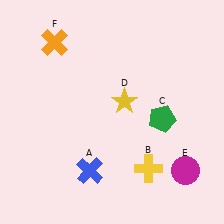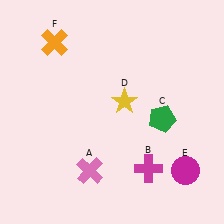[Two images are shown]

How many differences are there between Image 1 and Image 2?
There are 2 differences between the two images.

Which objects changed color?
A changed from blue to pink. B changed from yellow to magenta.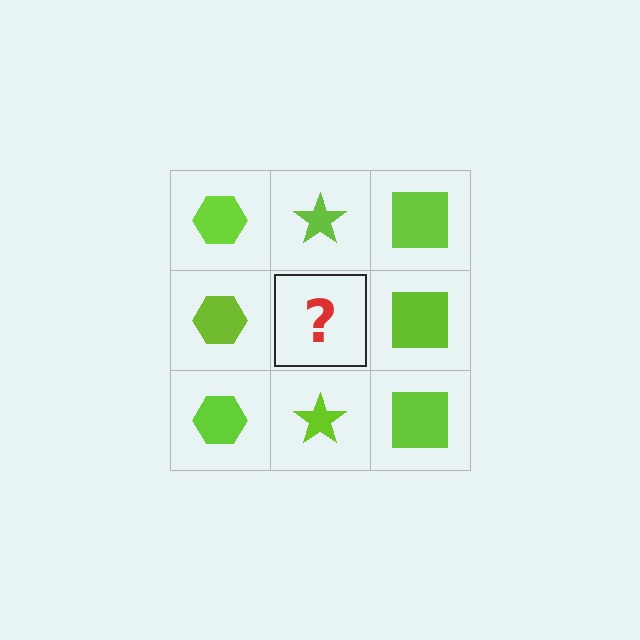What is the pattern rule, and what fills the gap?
The rule is that each column has a consistent shape. The gap should be filled with a lime star.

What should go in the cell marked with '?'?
The missing cell should contain a lime star.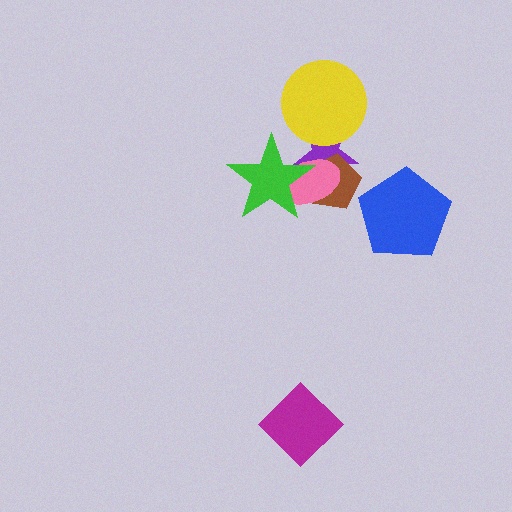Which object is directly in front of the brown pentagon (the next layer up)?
The pink ellipse is directly in front of the brown pentagon.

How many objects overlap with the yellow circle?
1 object overlaps with the yellow circle.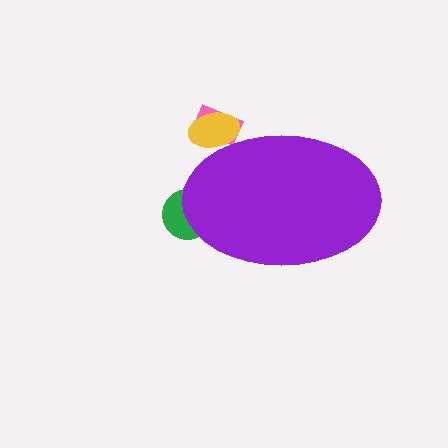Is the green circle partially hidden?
Yes, the green circle is partially hidden behind the purple ellipse.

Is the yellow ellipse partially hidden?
Yes, the yellow ellipse is partially hidden behind the purple ellipse.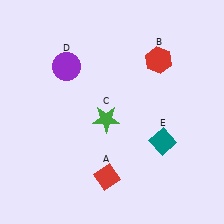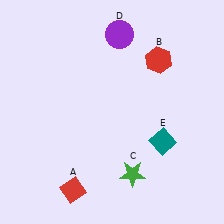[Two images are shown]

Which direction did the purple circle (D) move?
The purple circle (D) moved right.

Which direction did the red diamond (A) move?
The red diamond (A) moved left.